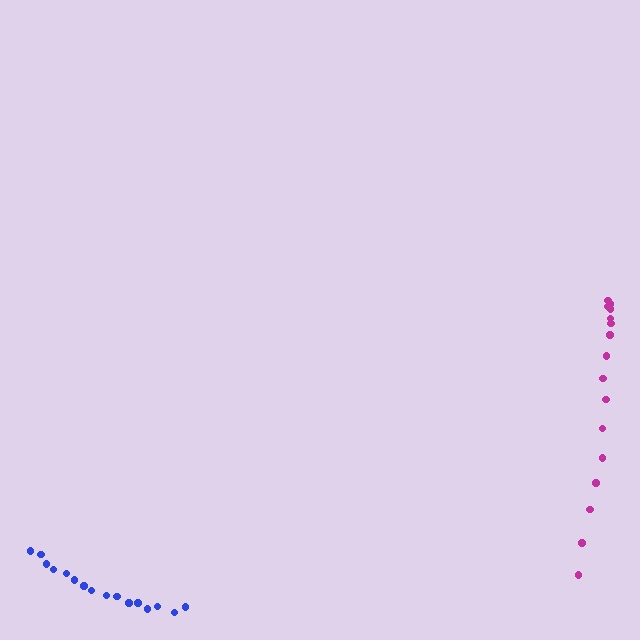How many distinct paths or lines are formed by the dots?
There are 2 distinct paths.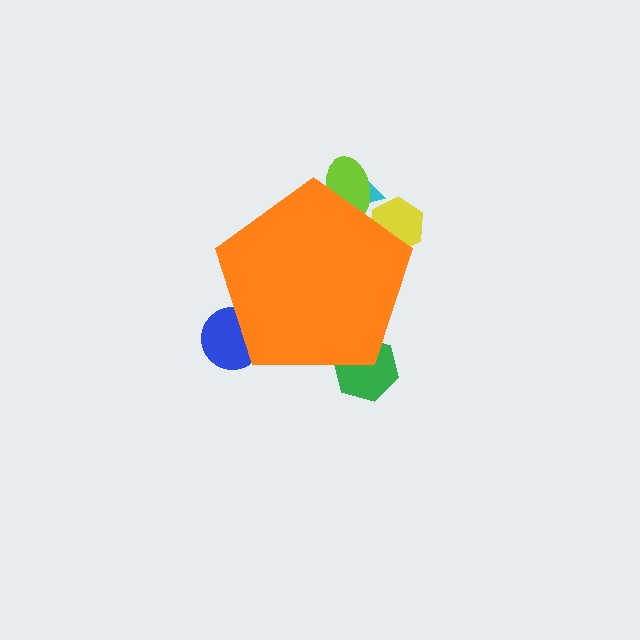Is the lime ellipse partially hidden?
Yes, the lime ellipse is partially hidden behind the orange pentagon.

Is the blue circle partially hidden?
Yes, the blue circle is partially hidden behind the orange pentagon.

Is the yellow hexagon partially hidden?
Yes, the yellow hexagon is partially hidden behind the orange pentagon.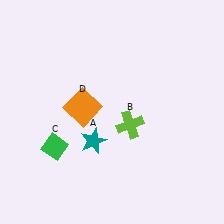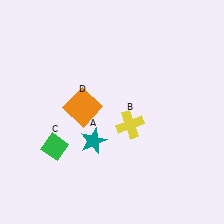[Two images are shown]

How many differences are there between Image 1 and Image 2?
There is 1 difference between the two images.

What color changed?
The cross (B) changed from lime in Image 1 to yellow in Image 2.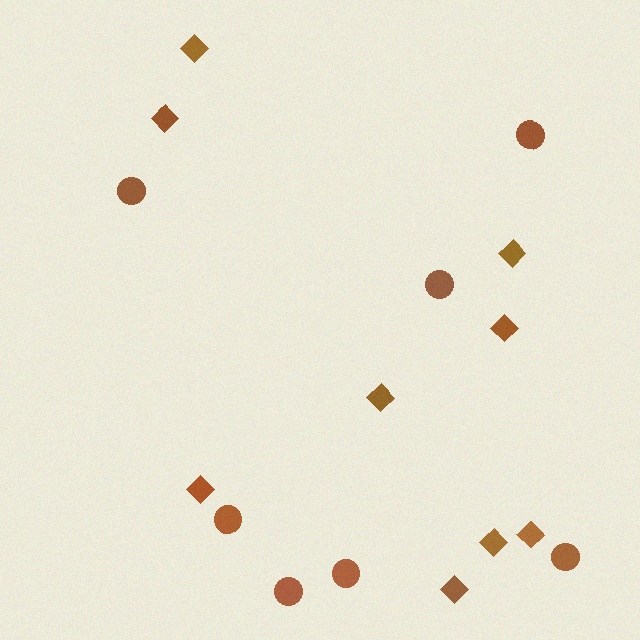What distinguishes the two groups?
There are 2 groups: one group of diamonds (9) and one group of circles (7).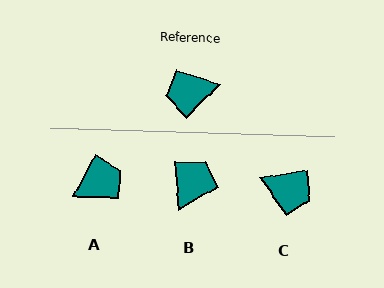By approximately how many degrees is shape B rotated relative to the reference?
Approximately 132 degrees clockwise.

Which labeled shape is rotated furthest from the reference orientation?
A, about 163 degrees away.